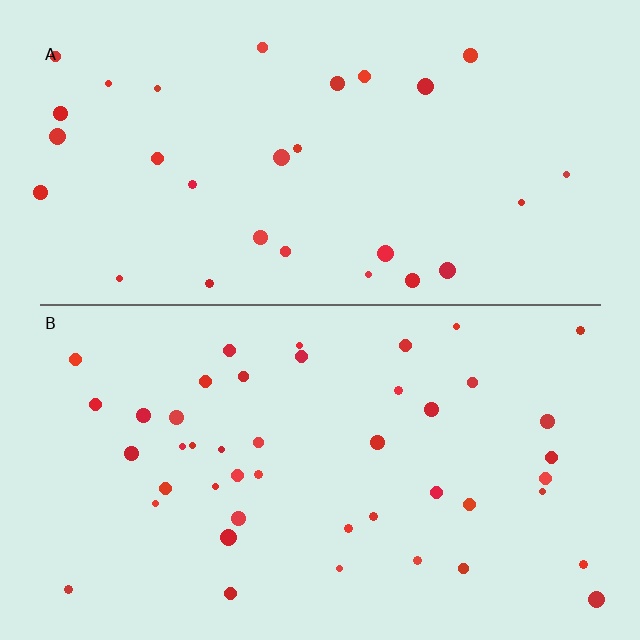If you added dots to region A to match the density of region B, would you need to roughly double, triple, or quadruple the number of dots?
Approximately double.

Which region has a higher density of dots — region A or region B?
B (the bottom).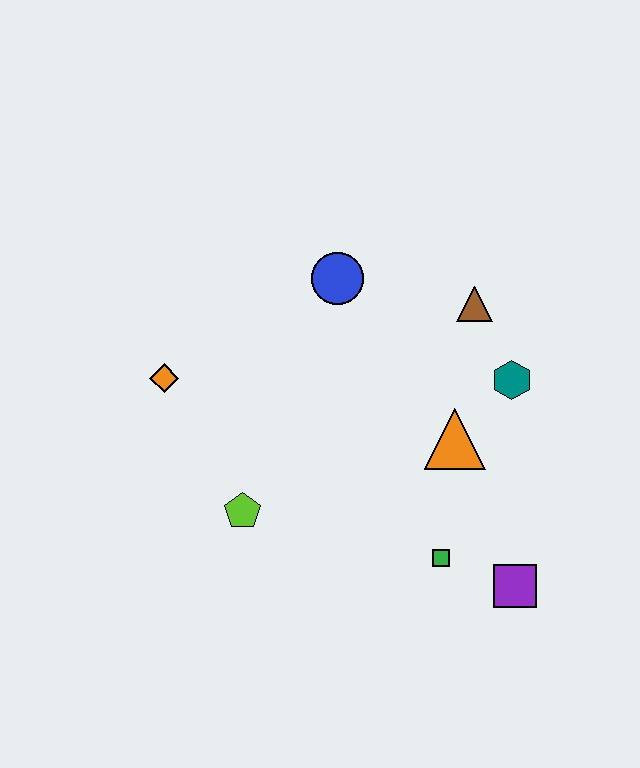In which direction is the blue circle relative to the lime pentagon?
The blue circle is above the lime pentagon.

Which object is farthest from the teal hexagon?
The orange diamond is farthest from the teal hexagon.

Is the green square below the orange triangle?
Yes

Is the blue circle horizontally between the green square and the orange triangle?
No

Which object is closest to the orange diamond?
The lime pentagon is closest to the orange diamond.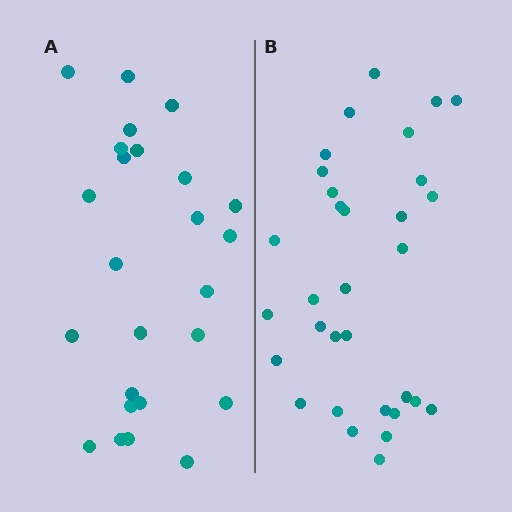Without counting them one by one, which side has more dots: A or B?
Region B (the right region) has more dots.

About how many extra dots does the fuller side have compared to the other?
Region B has roughly 8 or so more dots than region A.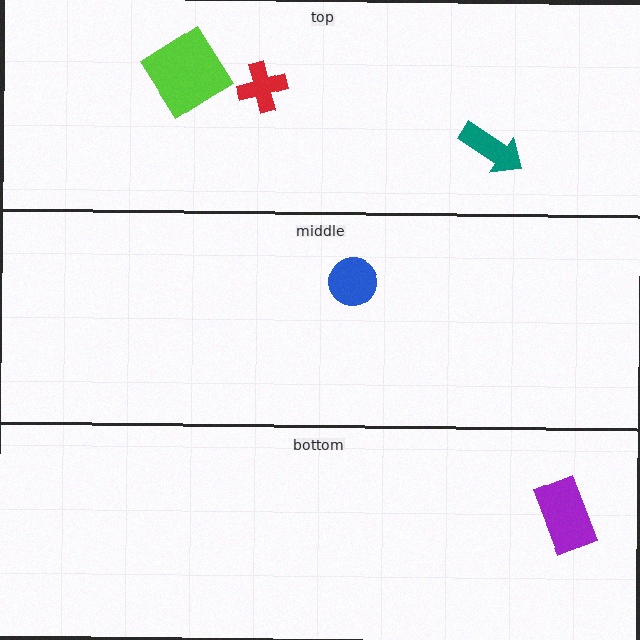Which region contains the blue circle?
The middle region.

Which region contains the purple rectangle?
The bottom region.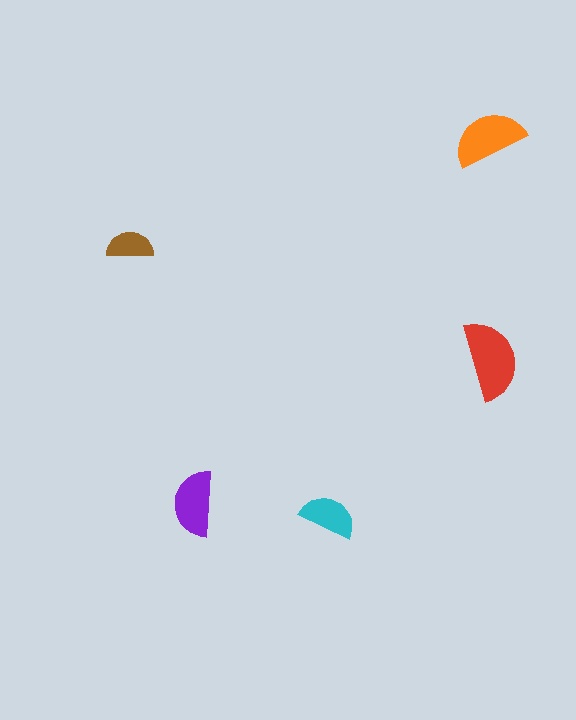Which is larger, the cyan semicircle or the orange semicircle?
The orange one.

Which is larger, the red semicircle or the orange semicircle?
The red one.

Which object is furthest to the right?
The red semicircle is rightmost.